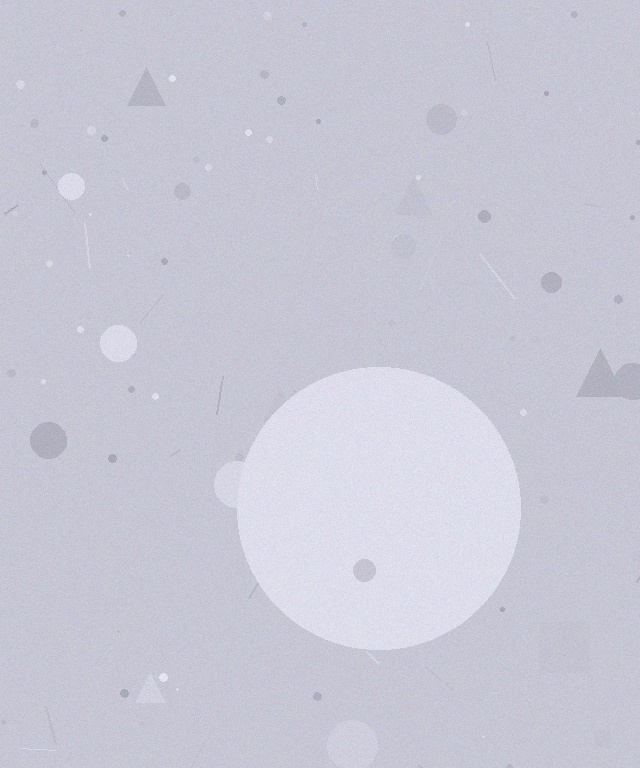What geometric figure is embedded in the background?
A circle is embedded in the background.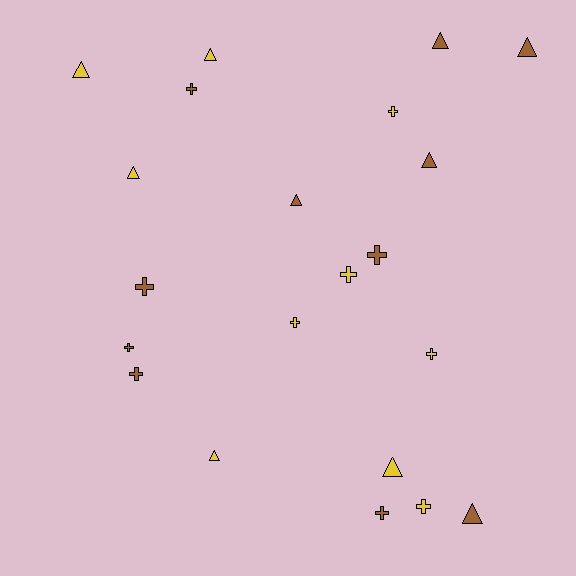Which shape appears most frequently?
Cross, with 11 objects.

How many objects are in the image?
There are 21 objects.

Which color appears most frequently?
Brown, with 11 objects.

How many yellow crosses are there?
There are 5 yellow crosses.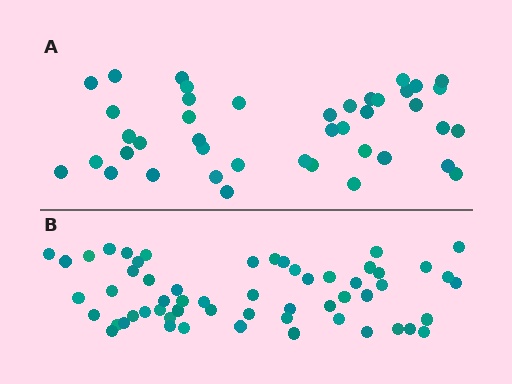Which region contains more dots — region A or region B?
Region B (the bottom region) has more dots.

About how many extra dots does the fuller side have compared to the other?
Region B has approximately 15 more dots than region A.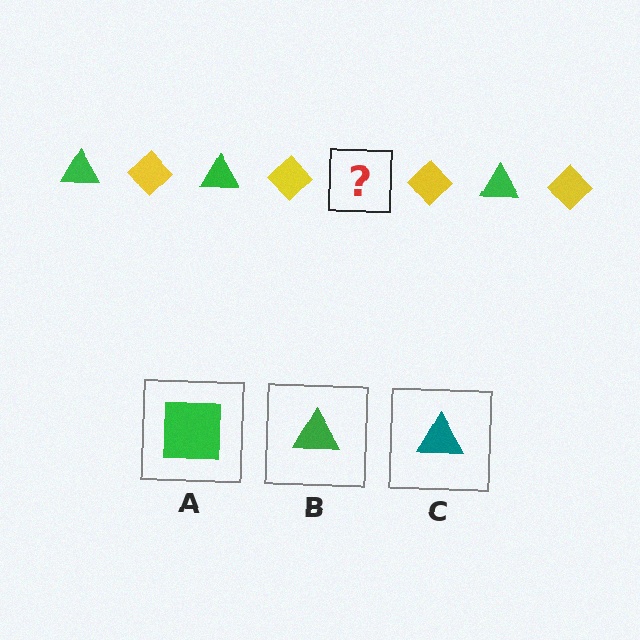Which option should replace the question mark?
Option B.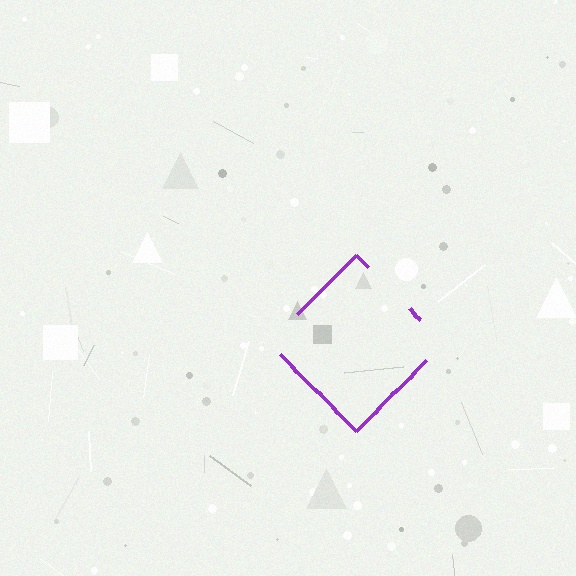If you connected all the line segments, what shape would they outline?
They would outline a diamond.